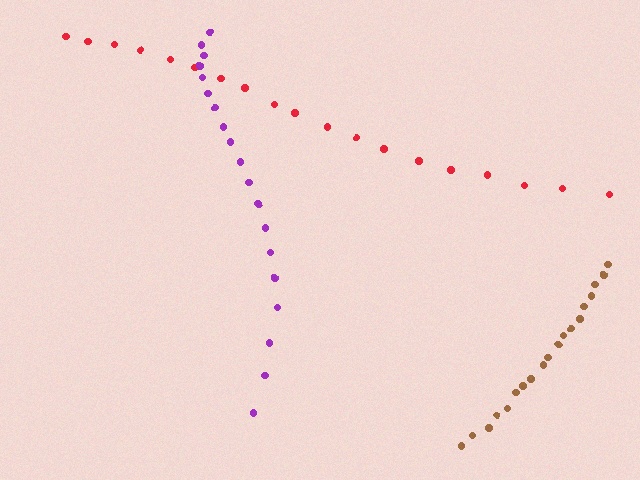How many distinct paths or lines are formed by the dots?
There are 3 distinct paths.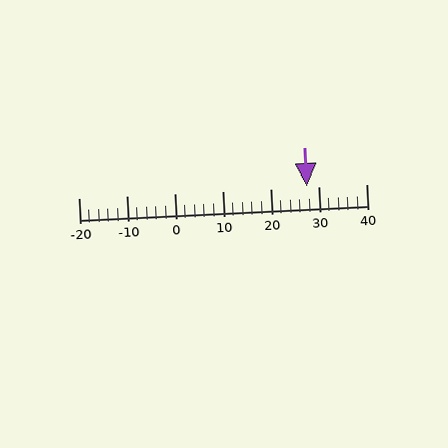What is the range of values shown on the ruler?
The ruler shows values from -20 to 40.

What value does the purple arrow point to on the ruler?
The purple arrow points to approximately 28.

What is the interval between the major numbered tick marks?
The major tick marks are spaced 10 units apart.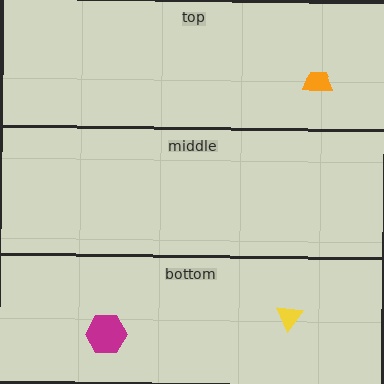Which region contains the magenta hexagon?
The bottom region.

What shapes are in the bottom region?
The magenta hexagon, the yellow triangle.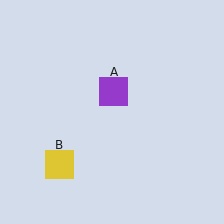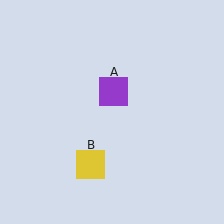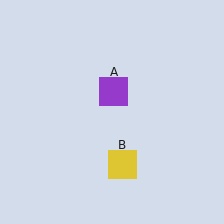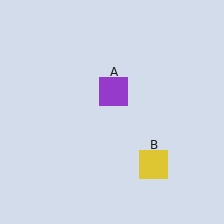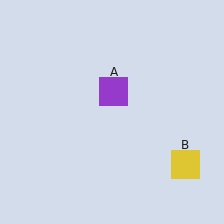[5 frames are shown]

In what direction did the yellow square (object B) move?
The yellow square (object B) moved right.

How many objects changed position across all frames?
1 object changed position: yellow square (object B).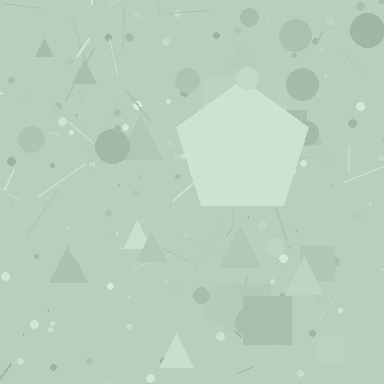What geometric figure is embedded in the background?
A pentagon is embedded in the background.